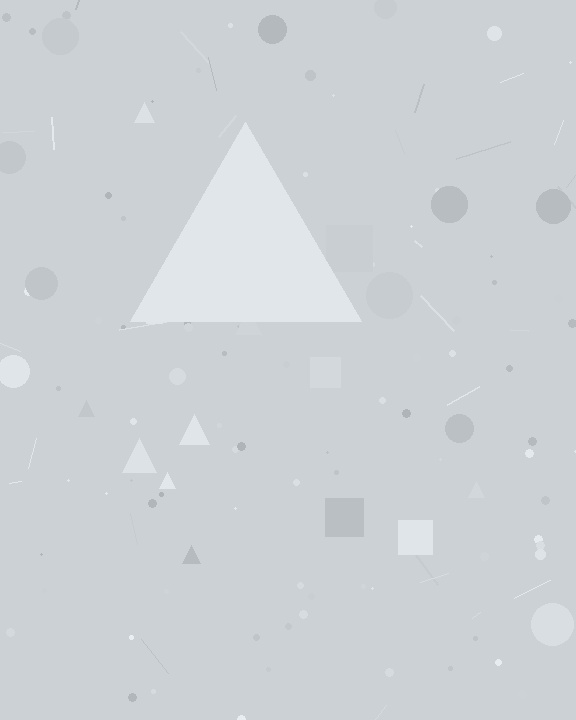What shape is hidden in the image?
A triangle is hidden in the image.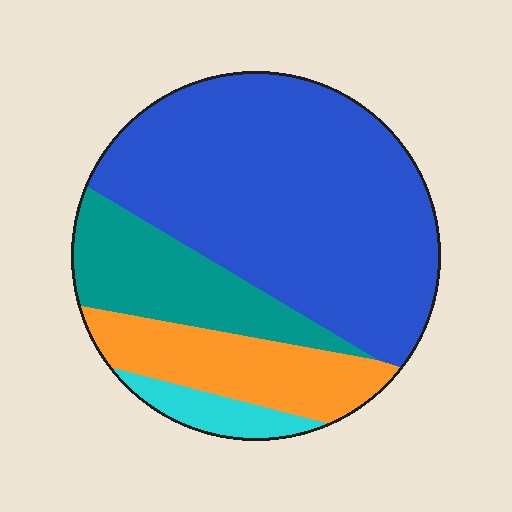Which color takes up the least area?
Cyan, at roughly 5%.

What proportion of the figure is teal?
Teal covers 18% of the figure.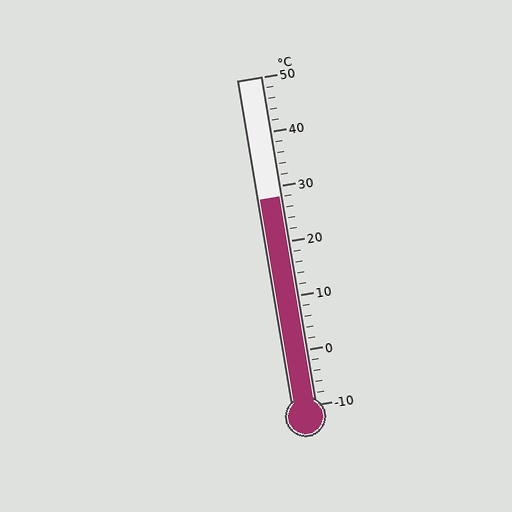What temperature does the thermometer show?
The thermometer shows approximately 28°C.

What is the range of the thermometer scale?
The thermometer scale ranges from -10°C to 50°C.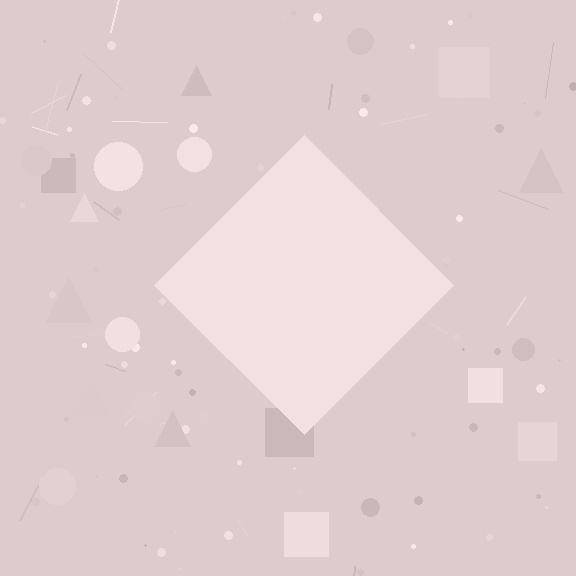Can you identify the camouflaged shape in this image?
The camouflaged shape is a diamond.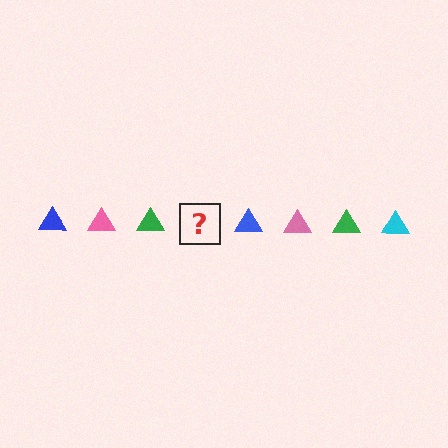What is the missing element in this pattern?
The missing element is a cyan triangle.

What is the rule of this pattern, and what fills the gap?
The rule is that the pattern cycles through blue, pink, green, cyan triangles. The gap should be filled with a cyan triangle.